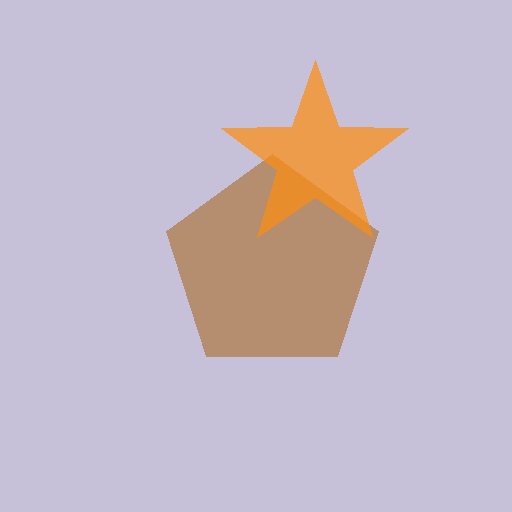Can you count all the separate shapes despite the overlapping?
Yes, there are 2 separate shapes.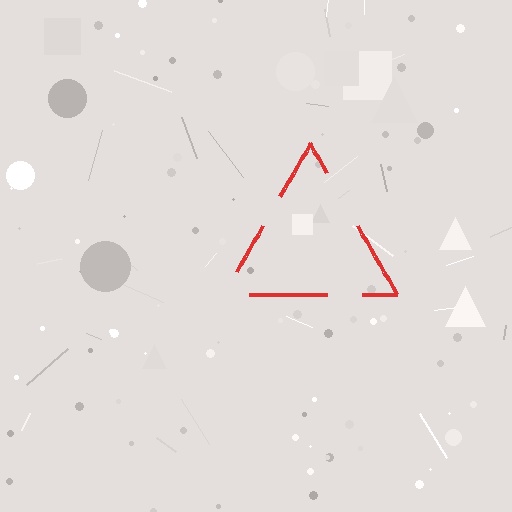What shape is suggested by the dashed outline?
The dashed outline suggests a triangle.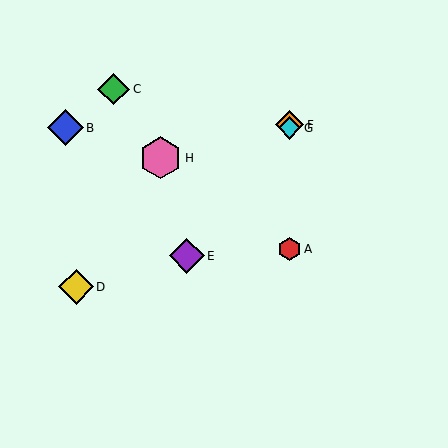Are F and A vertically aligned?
Yes, both are at x≈289.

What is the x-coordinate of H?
Object H is at x≈160.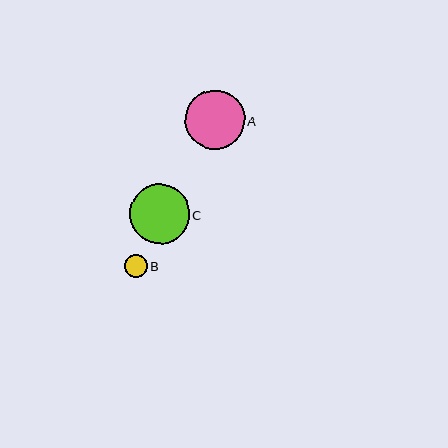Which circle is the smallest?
Circle B is the smallest with a size of approximately 22 pixels.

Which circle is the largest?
Circle C is the largest with a size of approximately 60 pixels.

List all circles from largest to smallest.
From largest to smallest: C, A, B.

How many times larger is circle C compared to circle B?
Circle C is approximately 2.7 times the size of circle B.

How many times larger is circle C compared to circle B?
Circle C is approximately 2.7 times the size of circle B.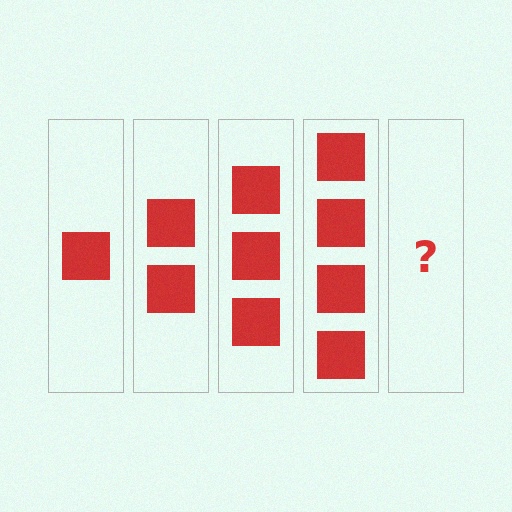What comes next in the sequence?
The next element should be 5 squares.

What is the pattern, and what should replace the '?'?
The pattern is that each step adds one more square. The '?' should be 5 squares.